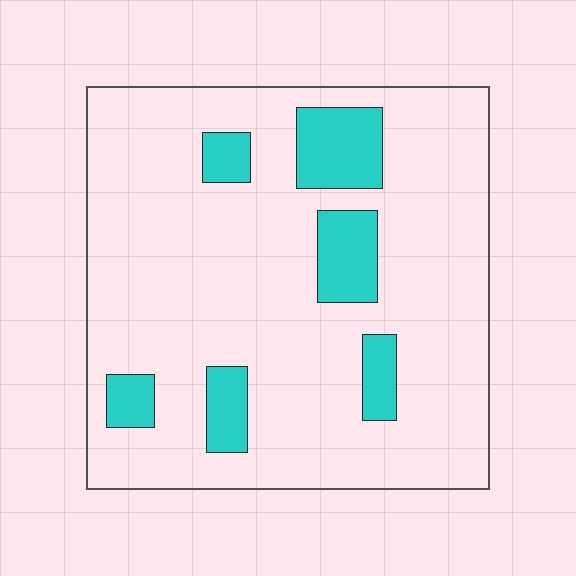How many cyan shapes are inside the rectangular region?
6.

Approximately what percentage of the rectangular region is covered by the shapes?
Approximately 15%.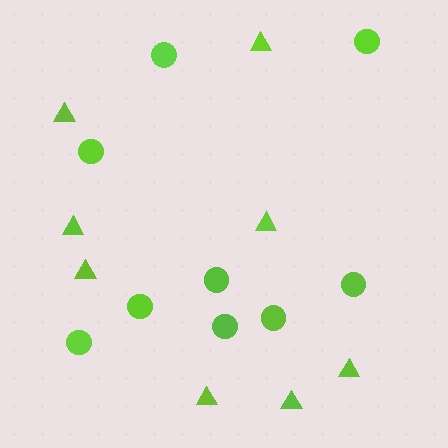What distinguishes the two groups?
There are 2 groups: one group of triangles (8) and one group of circles (9).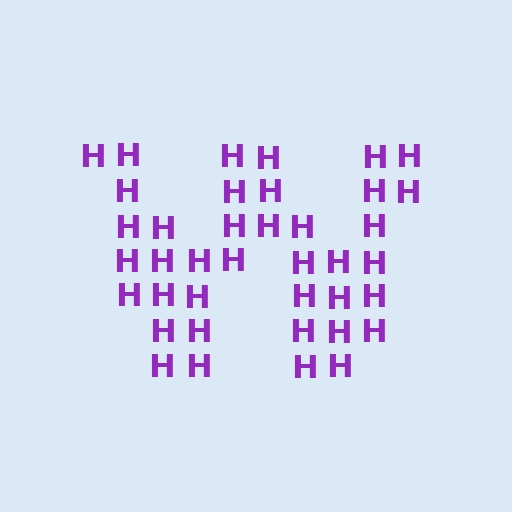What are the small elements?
The small elements are letter H's.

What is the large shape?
The large shape is the letter W.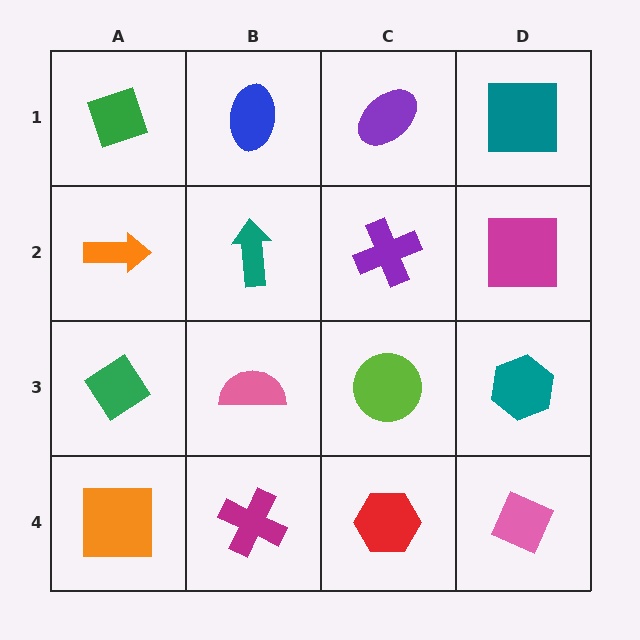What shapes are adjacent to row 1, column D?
A magenta square (row 2, column D), a purple ellipse (row 1, column C).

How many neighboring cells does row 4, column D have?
2.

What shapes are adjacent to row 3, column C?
A purple cross (row 2, column C), a red hexagon (row 4, column C), a pink semicircle (row 3, column B), a teal hexagon (row 3, column D).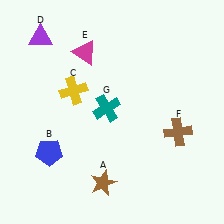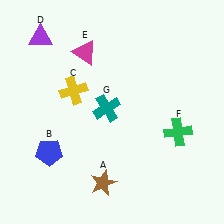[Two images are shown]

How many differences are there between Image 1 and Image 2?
There is 1 difference between the two images.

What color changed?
The cross (F) changed from brown in Image 1 to green in Image 2.